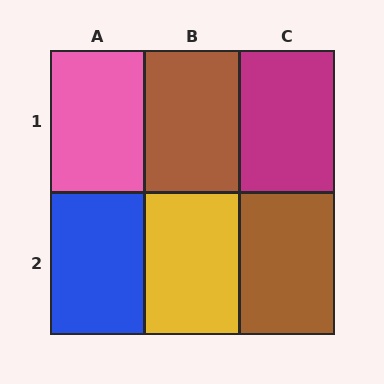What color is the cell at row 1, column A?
Pink.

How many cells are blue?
1 cell is blue.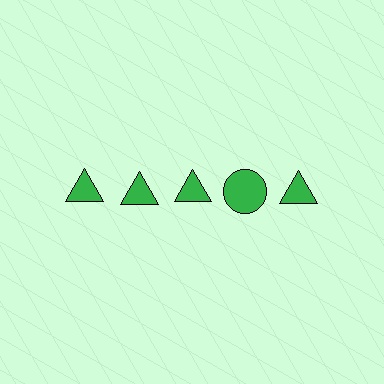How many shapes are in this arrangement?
There are 5 shapes arranged in a grid pattern.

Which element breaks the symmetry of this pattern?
The green circle in the top row, second from right column breaks the symmetry. All other shapes are green triangles.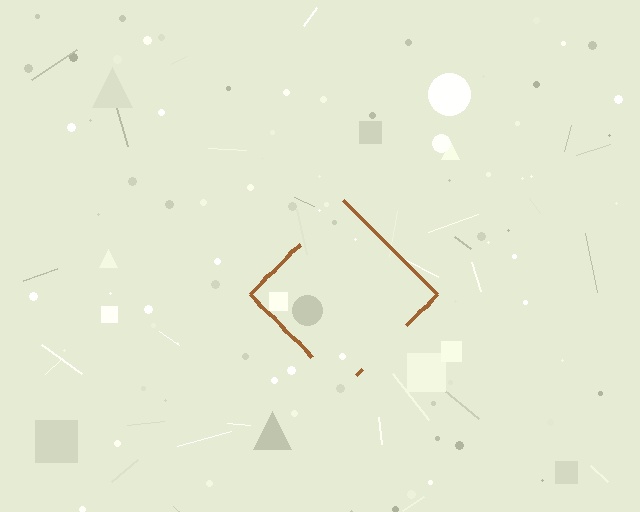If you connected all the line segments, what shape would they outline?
They would outline a diamond.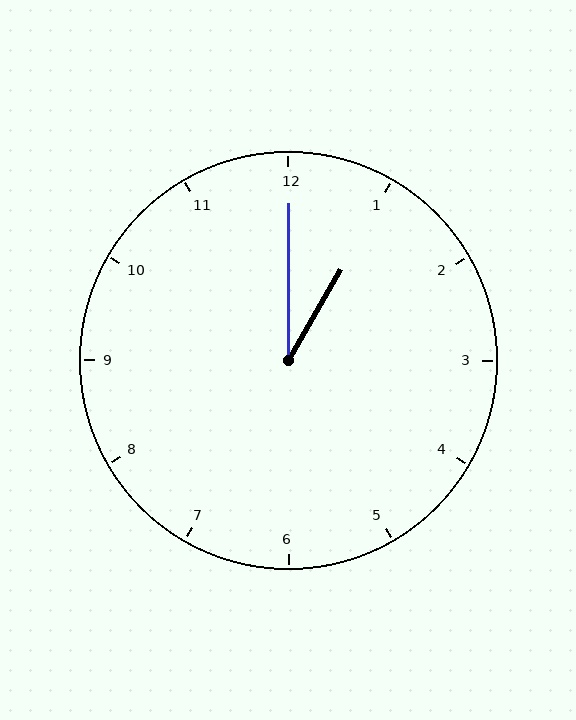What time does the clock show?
1:00.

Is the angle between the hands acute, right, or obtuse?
It is acute.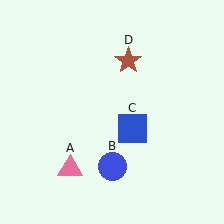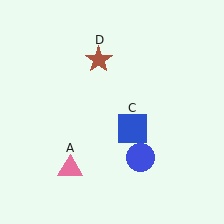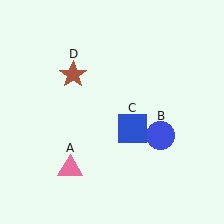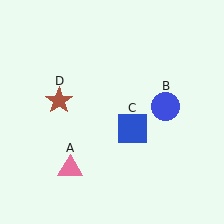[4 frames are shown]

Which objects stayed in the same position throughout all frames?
Pink triangle (object A) and blue square (object C) remained stationary.